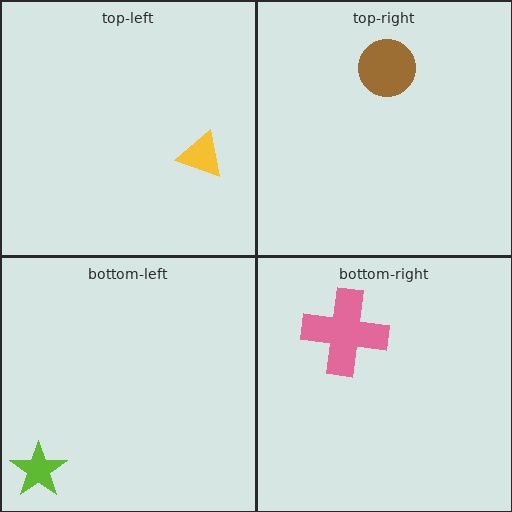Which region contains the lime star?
The bottom-left region.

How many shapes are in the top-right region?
1.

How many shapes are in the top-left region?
1.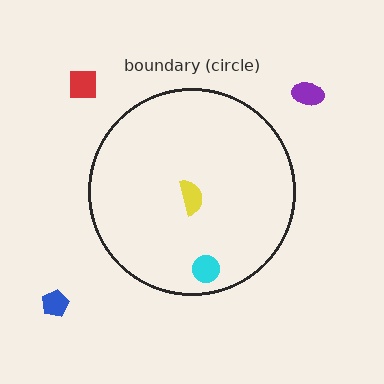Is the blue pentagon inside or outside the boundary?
Outside.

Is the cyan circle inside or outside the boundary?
Inside.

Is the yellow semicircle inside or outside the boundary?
Inside.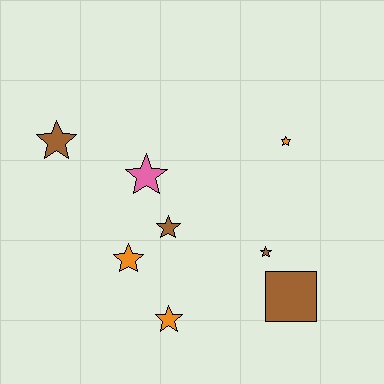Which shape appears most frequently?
Star, with 7 objects.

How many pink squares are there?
There are no pink squares.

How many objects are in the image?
There are 8 objects.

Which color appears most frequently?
Brown, with 4 objects.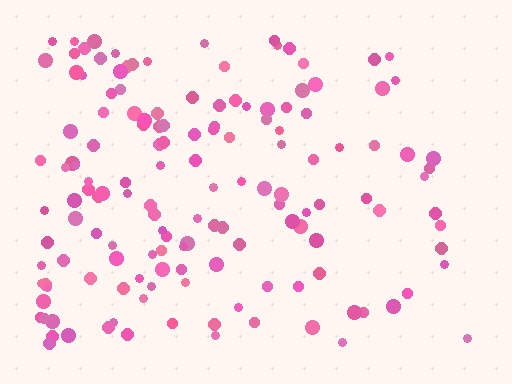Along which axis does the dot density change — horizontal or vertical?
Horizontal.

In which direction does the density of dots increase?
From right to left, with the left side densest.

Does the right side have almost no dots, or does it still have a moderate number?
Still a moderate number, just noticeably fewer than the left.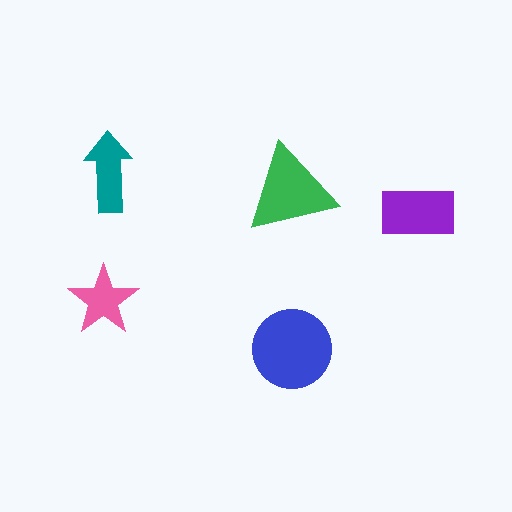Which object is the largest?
The blue circle.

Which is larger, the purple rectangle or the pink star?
The purple rectangle.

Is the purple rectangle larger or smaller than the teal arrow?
Larger.